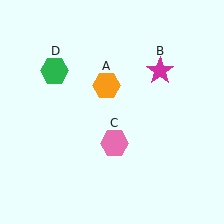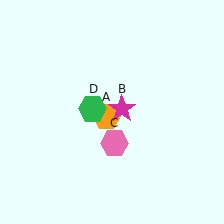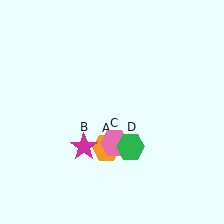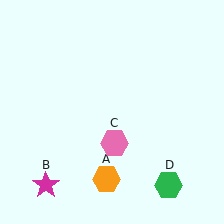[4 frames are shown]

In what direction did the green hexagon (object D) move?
The green hexagon (object D) moved down and to the right.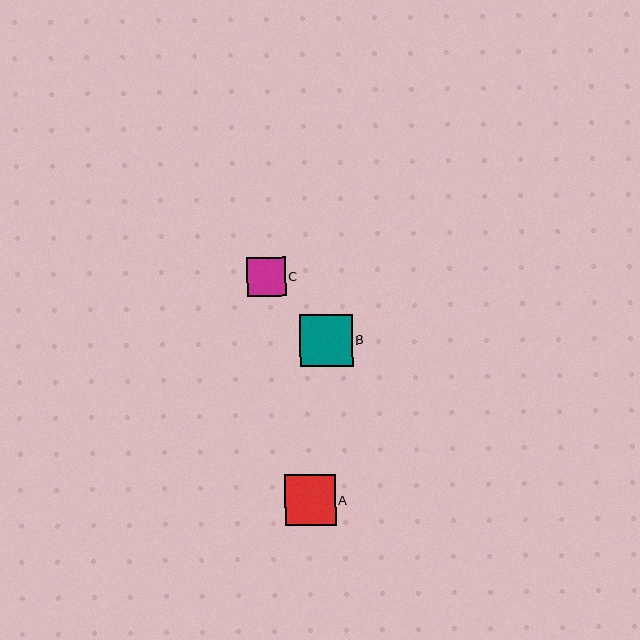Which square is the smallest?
Square C is the smallest with a size of approximately 39 pixels.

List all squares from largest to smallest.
From largest to smallest: B, A, C.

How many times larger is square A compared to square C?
Square A is approximately 1.3 times the size of square C.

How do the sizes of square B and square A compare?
Square B and square A are approximately the same size.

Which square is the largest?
Square B is the largest with a size of approximately 53 pixels.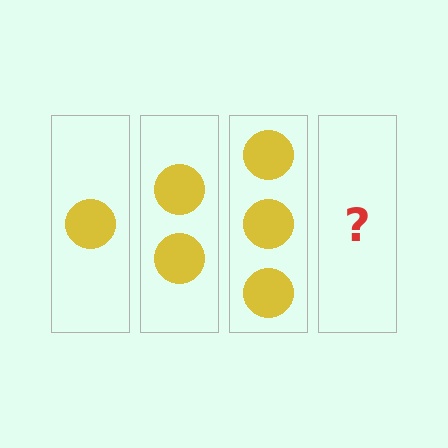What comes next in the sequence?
The next element should be 4 circles.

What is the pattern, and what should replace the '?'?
The pattern is that each step adds one more circle. The '?' should be 4 circles.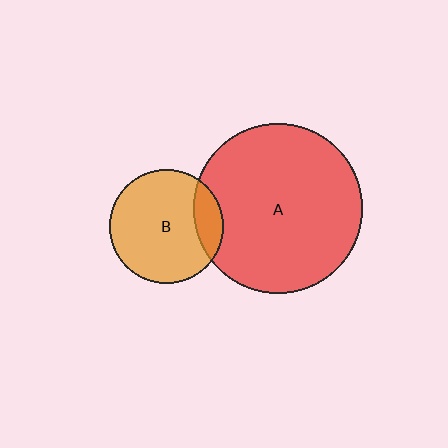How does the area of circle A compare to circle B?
Approximately 2.2 times.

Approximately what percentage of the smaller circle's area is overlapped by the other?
Approximately 15%.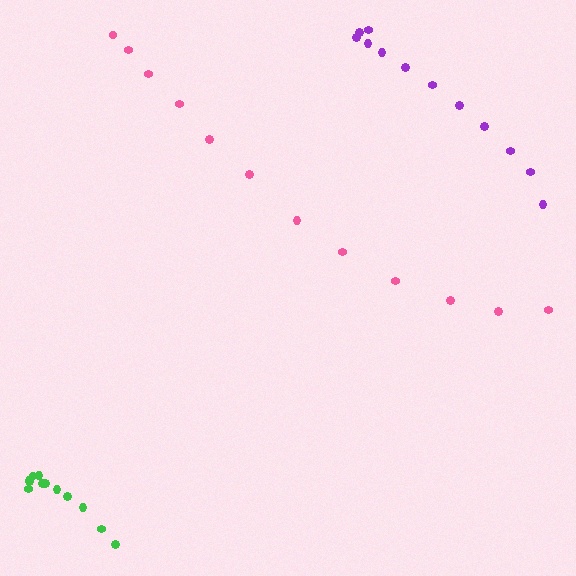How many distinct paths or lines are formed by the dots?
There are 3 distinct paths.